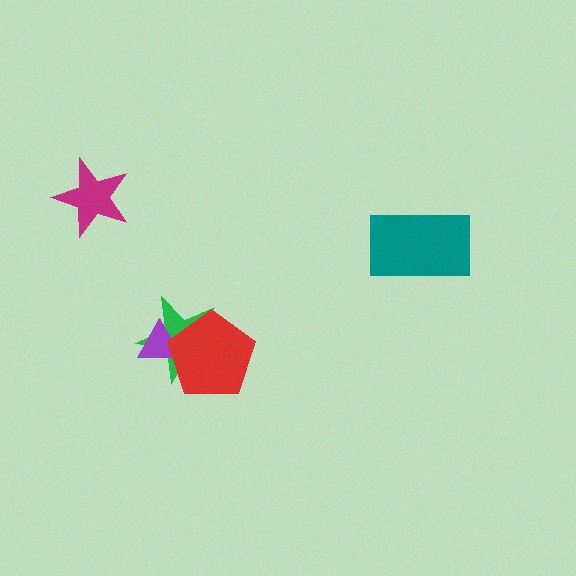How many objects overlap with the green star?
2 objects overlap with the green star.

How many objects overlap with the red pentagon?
2 objects overlap with the red pentagon.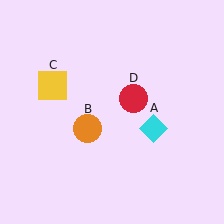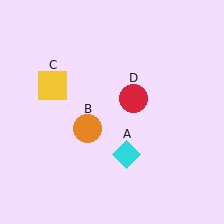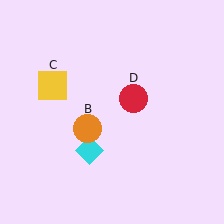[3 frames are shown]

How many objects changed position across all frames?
1 object changed position: cyan diamond (object A).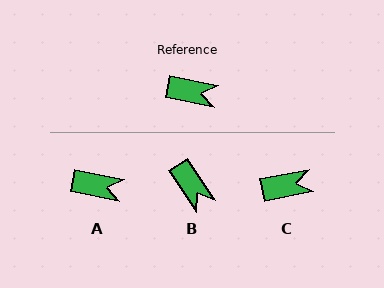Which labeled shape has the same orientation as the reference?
A.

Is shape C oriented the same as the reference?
No, it is off by about 22 degrees.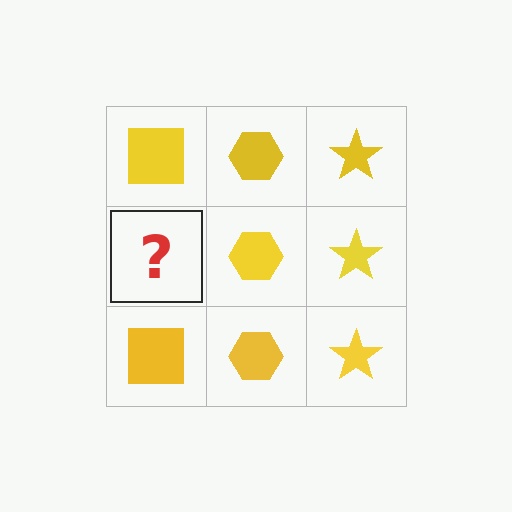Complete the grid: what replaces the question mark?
The question mark should be replaced with a yellow square.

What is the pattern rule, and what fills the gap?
The rule is that each column has a consistent shape. The gap should be filled with a yellow square.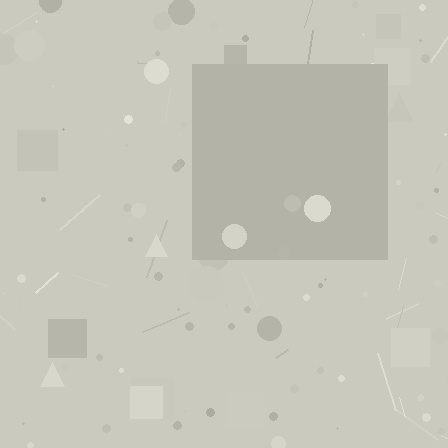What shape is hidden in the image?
A square is hidden in the image.